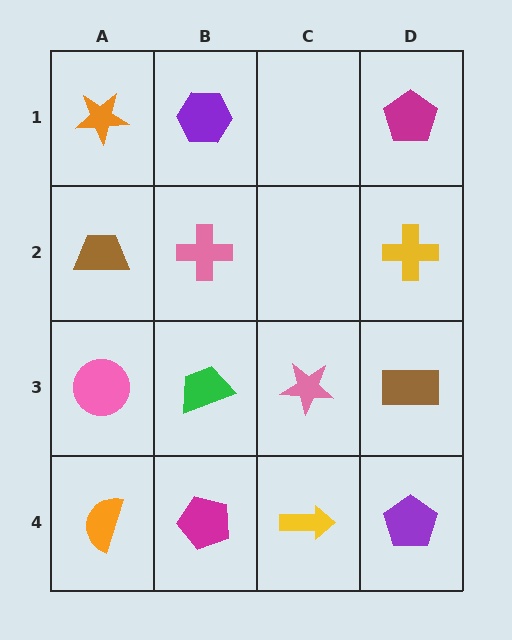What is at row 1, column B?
A purple hexagon.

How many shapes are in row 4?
4 shapes.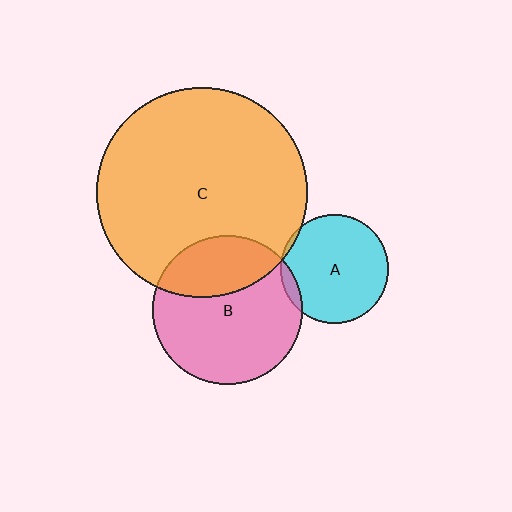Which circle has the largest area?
Circle C (orange).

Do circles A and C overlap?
Yes.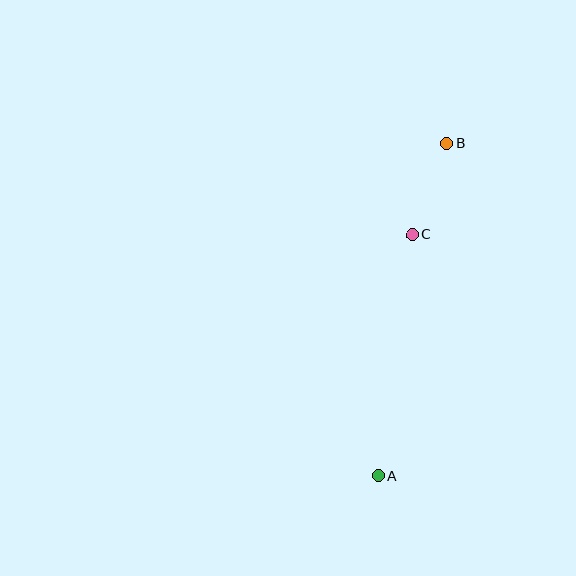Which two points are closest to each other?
Points B and C are closest to each other.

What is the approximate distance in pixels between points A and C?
The distance between A and C is approximately 243 pixels.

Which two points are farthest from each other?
Points A and B are farthest from each other.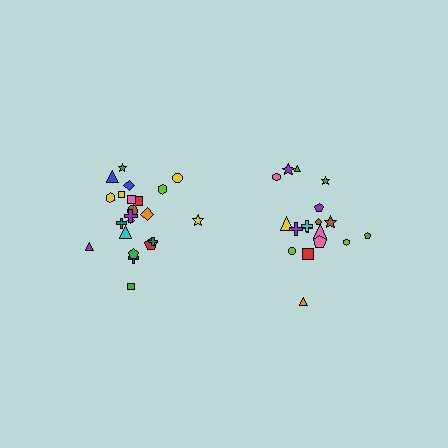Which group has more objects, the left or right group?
The left group.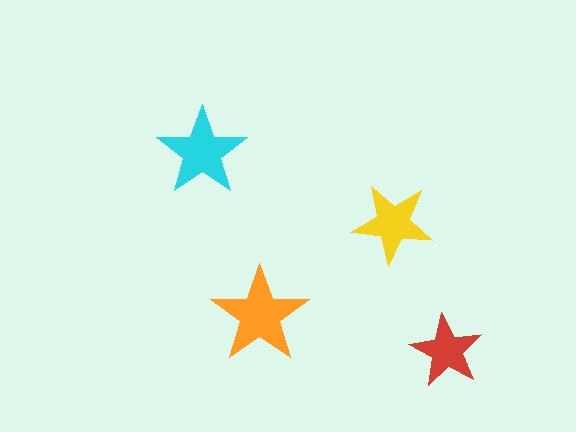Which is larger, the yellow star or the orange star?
The orange one.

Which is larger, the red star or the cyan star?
The cyan one.